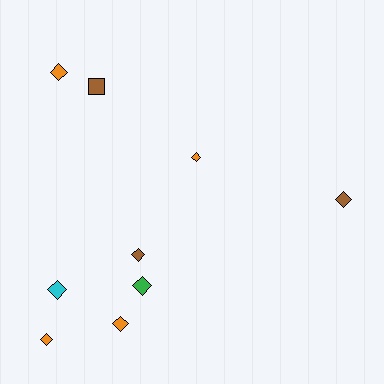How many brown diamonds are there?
There are 2 brown diamonds.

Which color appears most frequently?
Orange, with 4 objects.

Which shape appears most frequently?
Diamond, with 8 objects.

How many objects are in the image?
There are 9 objects.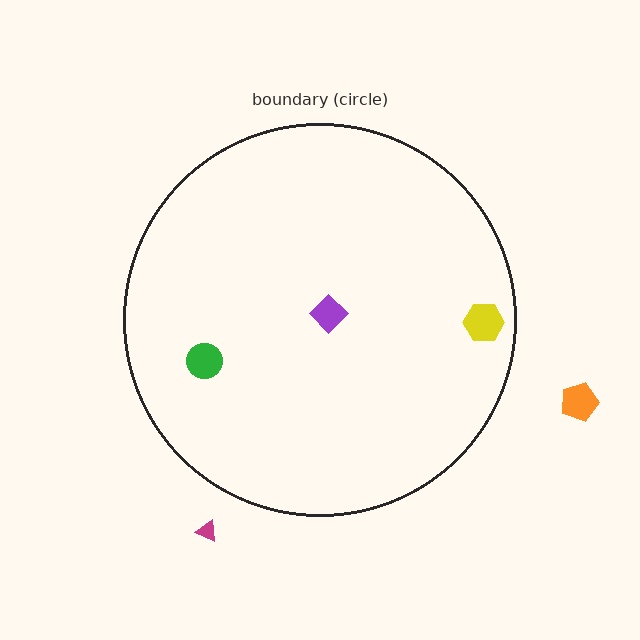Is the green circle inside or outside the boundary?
Inside.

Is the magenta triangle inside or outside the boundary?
Outside.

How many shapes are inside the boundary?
3 inside, 2 outside.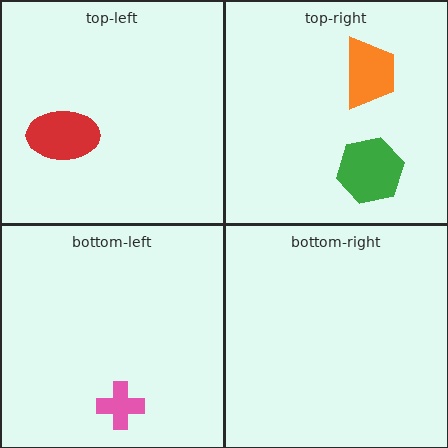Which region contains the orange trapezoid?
The top-right region.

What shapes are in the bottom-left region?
The pink cross.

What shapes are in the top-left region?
The red ellipse.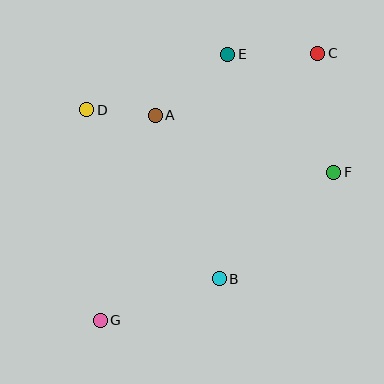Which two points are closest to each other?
Points A and D are closest to each other.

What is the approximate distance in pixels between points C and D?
The distance between C and D is approximately 238 pixels.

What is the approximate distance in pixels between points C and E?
The distance between C and E is approximately 90 pixels.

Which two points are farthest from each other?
Points C and G are farthest from each other.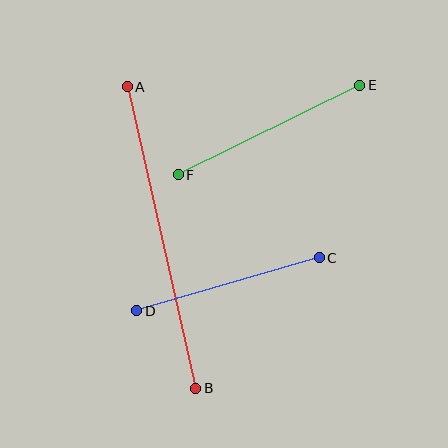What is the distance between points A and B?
The distance is approximately 310 pixels.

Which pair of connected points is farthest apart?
Points A and B are farthest apart.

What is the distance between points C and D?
The distance is approximately 190 pixels.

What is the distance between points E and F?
The distance is approximately 202 pixels.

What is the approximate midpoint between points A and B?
The midpoint is at approximately (162, 238) pixels.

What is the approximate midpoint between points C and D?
The midpoint is at approximately (228, 284) pixels.